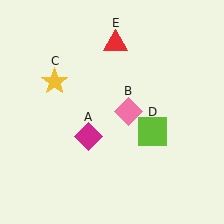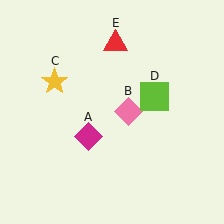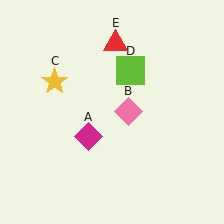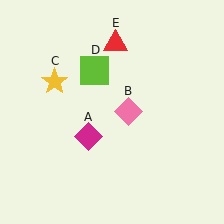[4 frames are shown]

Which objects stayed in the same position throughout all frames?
Magenta diamond (object A) and pink diamond (object B) and yellow star (object C) and red triangle (object E) remained stationary.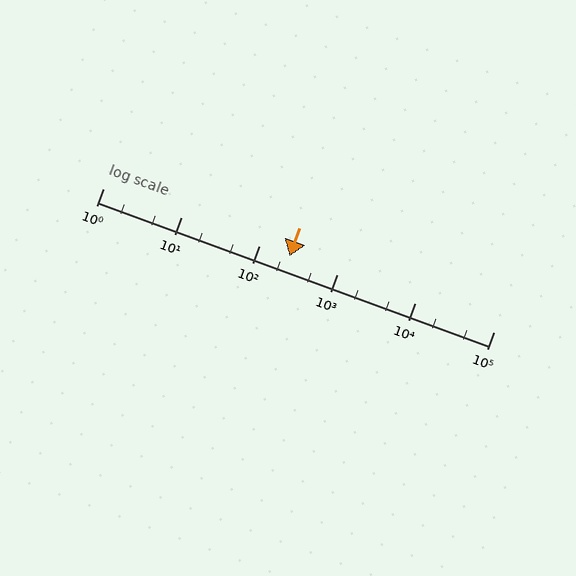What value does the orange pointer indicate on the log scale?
The pointer indicates approximately 240.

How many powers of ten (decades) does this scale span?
The scale spans 5 decades, from 1 to 100000.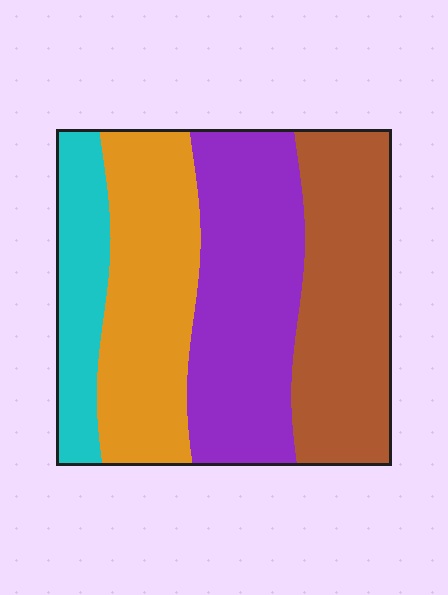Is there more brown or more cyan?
Brown.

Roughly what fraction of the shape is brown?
Brown covers 28% of the shape.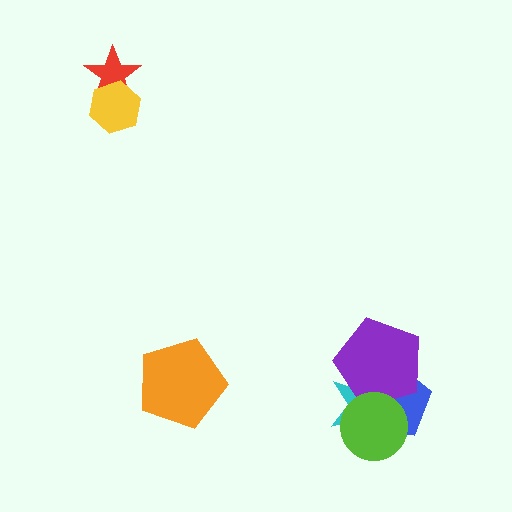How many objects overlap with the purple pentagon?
3 objects overlap with the purple pentagon.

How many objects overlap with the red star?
1 object overlaps with the red star.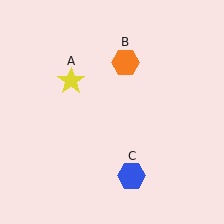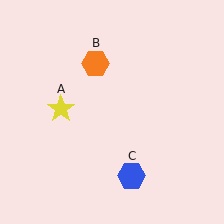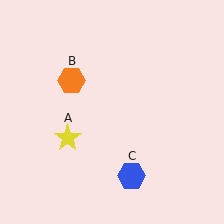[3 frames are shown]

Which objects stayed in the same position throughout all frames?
Blue hexagon (object C) remained stationary.